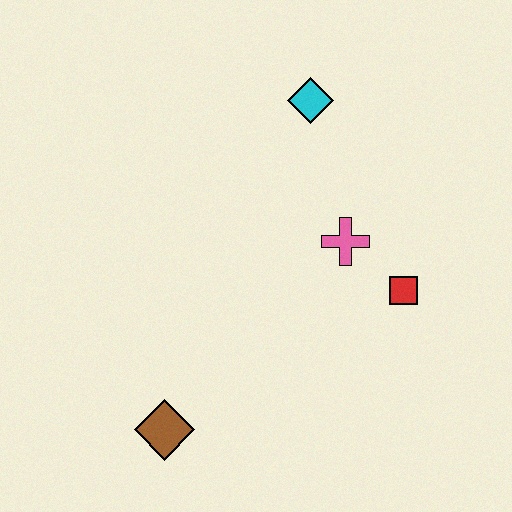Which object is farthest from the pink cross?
The brown diamond is farthest from the pink cross.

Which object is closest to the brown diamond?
The pink cross is closest to the brown diamond.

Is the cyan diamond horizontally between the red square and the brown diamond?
Yes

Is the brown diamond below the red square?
Yes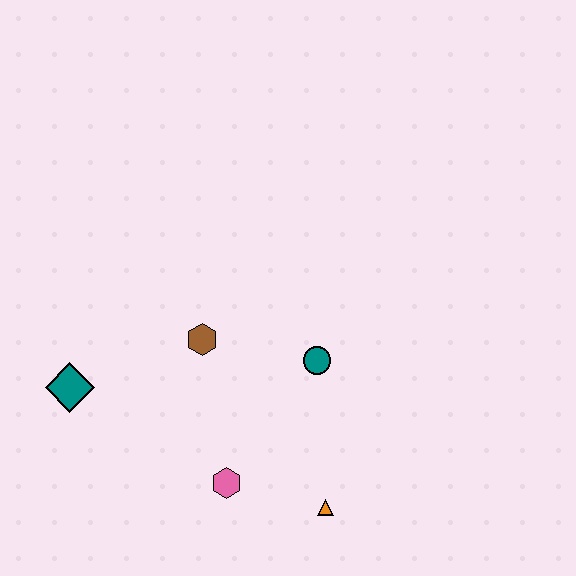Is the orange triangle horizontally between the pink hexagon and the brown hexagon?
No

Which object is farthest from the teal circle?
The teal diamond is farthest from the teal circle.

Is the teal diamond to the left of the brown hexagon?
Yes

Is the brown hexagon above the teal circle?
Yes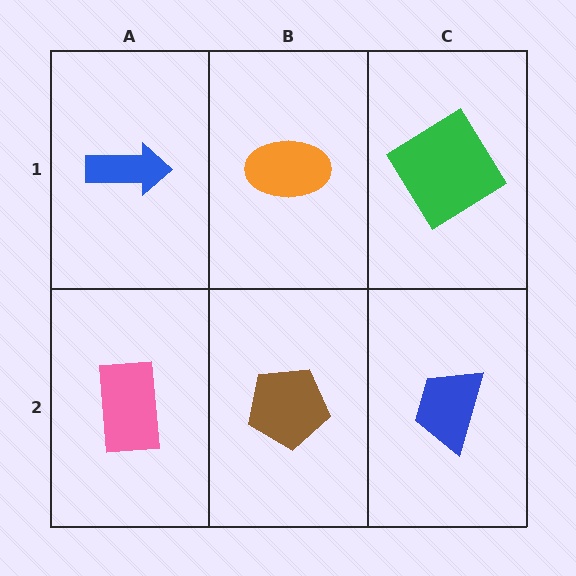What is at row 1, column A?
A blue arrow.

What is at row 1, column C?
A green diamond.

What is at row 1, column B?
An orange ellipse.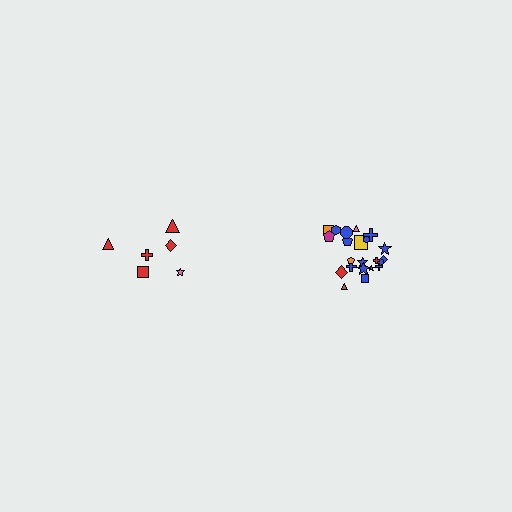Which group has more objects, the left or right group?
The right group.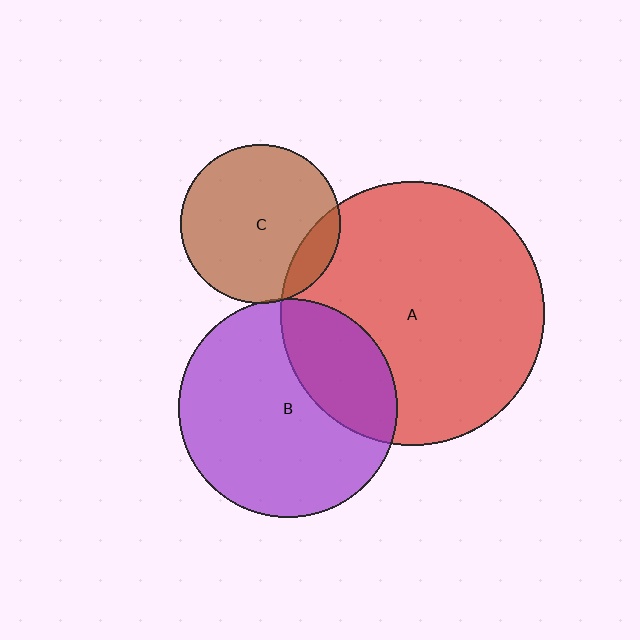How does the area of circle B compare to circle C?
Approximately 1.9 times.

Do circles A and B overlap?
Yes.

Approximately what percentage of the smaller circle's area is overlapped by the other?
Approximately 30%.